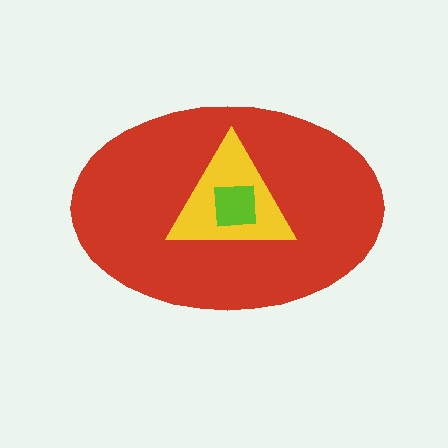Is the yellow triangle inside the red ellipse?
Yes.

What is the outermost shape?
The red ellipse.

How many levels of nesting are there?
3.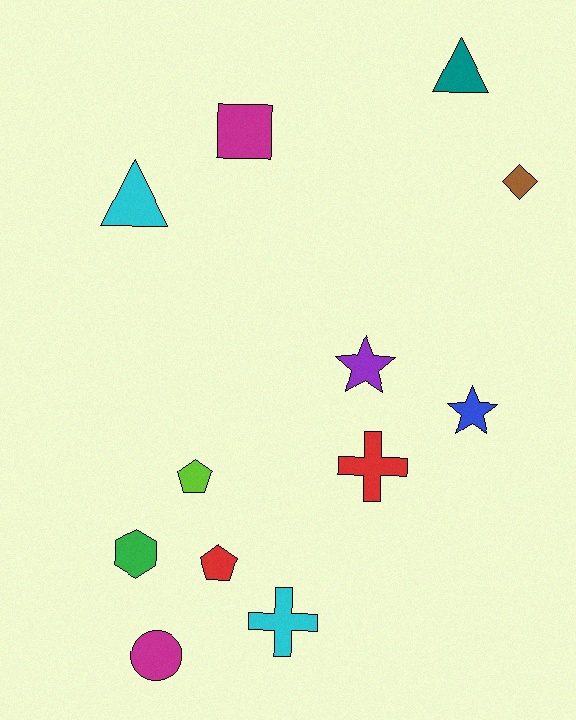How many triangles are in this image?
There are 2 triangles.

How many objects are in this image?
There are 12 objects.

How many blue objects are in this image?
There is 1 blue object.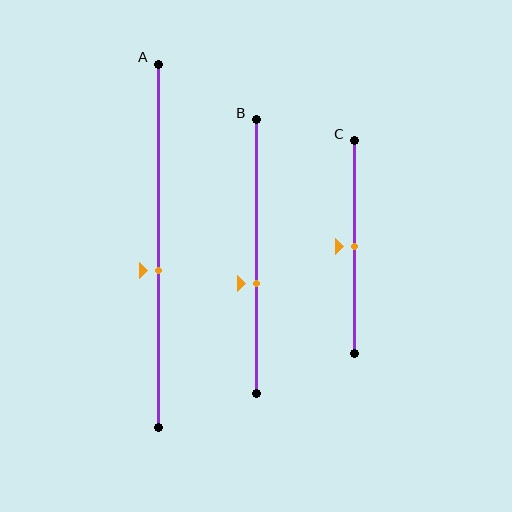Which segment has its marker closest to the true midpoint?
Segment C has its marker closest to the true midpoint.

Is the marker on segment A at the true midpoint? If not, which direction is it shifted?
No, the marker on segment A is shifted downward by about 7% of the segment length.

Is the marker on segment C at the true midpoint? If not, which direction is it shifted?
Yes, the marker on segment C is at the true midpoint.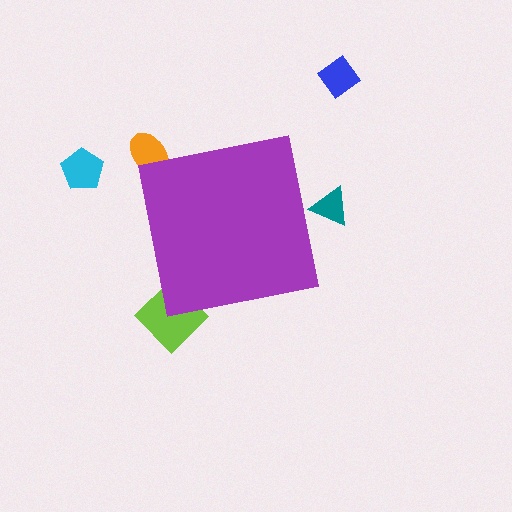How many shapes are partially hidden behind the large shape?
3 shapes are partially hidden.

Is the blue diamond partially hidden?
No, the blue diamond is fully visible.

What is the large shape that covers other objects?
A purple square.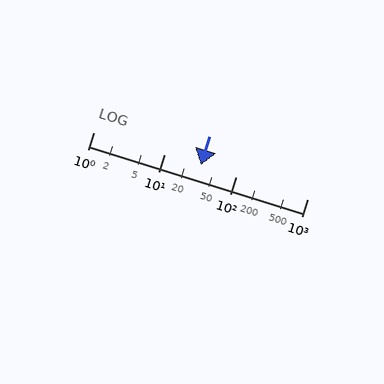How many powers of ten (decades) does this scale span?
The scale spans 3 decades, from 1 to 1000.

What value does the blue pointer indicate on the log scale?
The pointer indicates approximately 32.